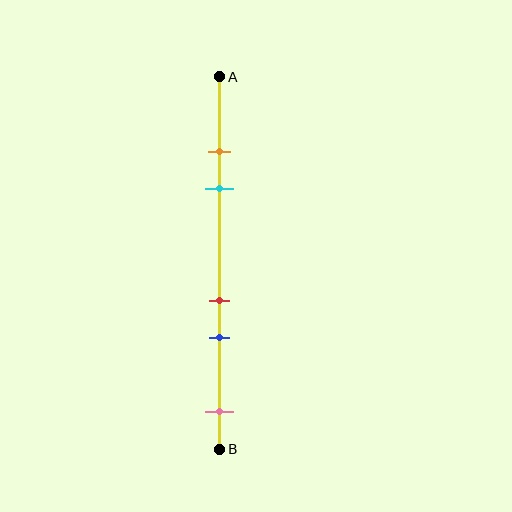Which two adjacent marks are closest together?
The orange and cyan marks are the closest adjacent pair.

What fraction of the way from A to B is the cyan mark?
The cyan mark is approximately 30% (0.3) of the way from A to B.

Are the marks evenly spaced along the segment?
No, the marks are not evenly spaced.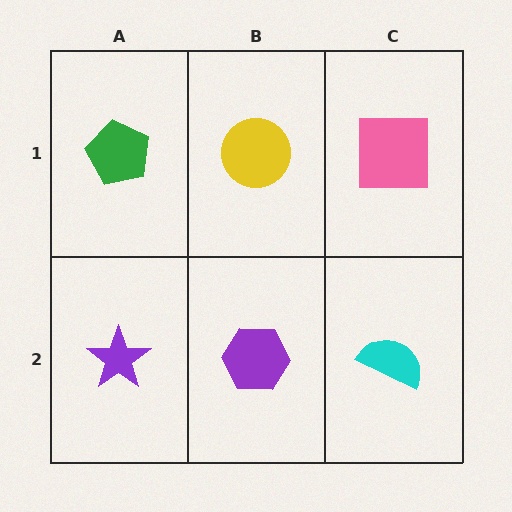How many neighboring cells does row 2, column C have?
2.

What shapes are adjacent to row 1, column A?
A purple star (row 2, column A), a yellow circle (row 1, column B).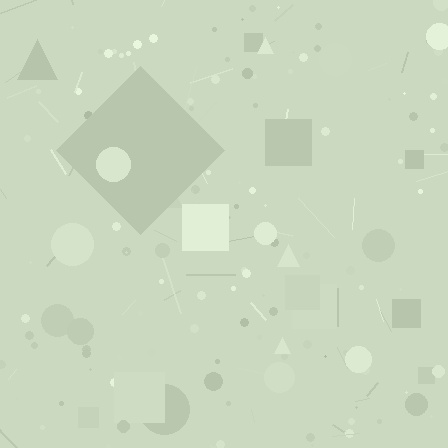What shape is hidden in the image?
A diamond is hidden in the image.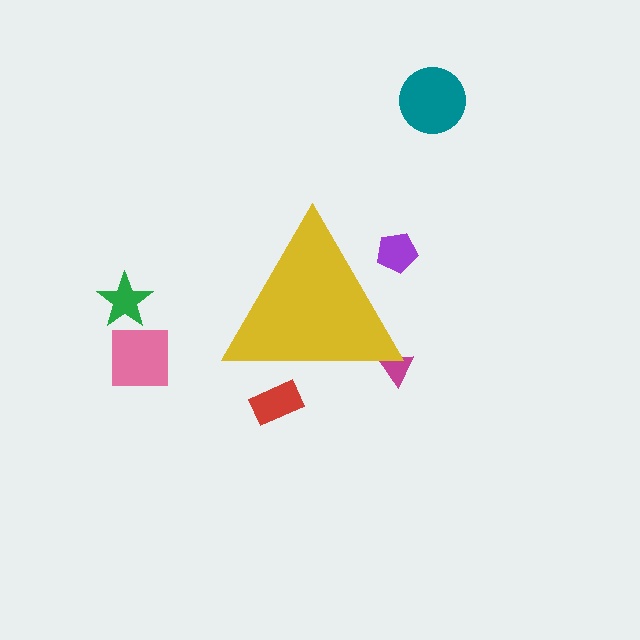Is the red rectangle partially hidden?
Yes, the red rectangle is partially hidden behind the yellow triangle.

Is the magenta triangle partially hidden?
Yes, the magenta triangle is partially hidden behind the yellow triangle.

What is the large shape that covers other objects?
A yellow triangle.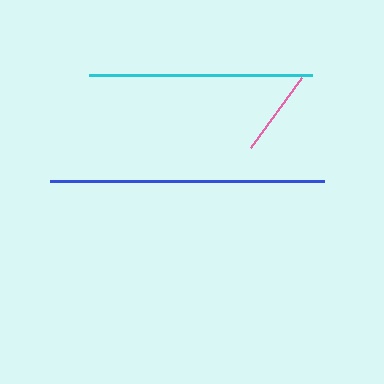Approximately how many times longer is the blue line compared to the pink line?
The blue line is approximately 3.2 times the length of the pink line.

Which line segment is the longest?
The blue line is the longest at approximately 275 pixels.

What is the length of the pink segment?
The pink segment is approximately 87 pixels long.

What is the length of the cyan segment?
The cyan segment is approximately 223 pixels long.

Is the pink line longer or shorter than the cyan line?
The cyan line is longer than the pink line.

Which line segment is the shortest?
The pink line is the shortest at approximately 87 pixels.